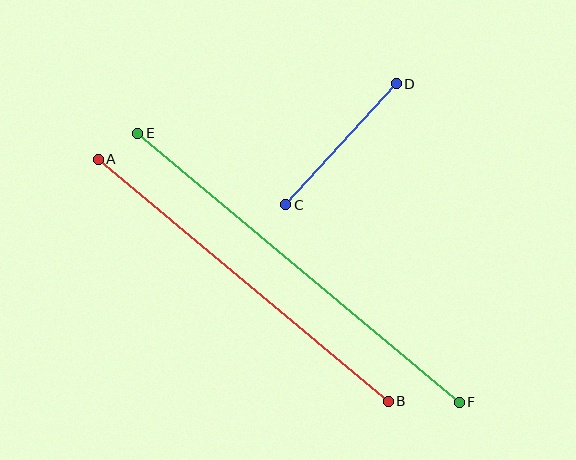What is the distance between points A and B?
The distance is approximately 378 pixels.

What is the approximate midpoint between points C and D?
The midpoint is at approximately (341, 144) pixels.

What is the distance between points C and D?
The distance is approximately 164 pixels.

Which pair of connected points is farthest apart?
Points E and F are farthest apart.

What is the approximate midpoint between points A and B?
The midpoint is at approximately (243, 280) pixels.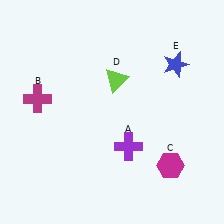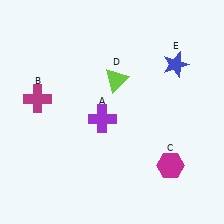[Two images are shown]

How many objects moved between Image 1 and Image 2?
1 object moved between the two images.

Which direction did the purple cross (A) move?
The purple cross (A) moved up.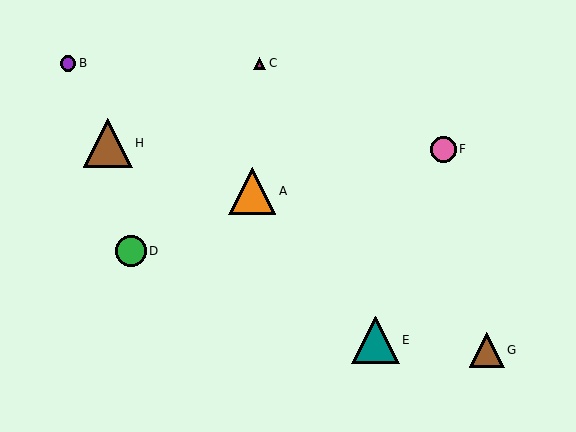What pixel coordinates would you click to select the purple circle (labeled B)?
Click at (68, 63) to select the purple circle B.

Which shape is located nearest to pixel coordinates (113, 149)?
The brown triangle (labeled H) at (108, 143) is nearest to that location.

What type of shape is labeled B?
Shape B is a purple circle.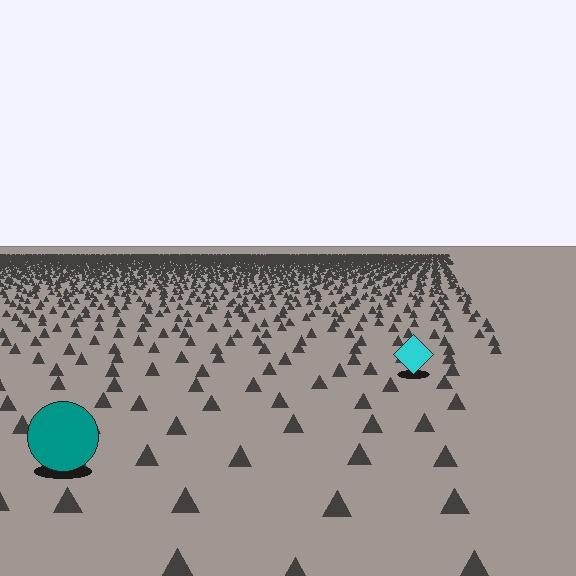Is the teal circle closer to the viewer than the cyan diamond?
Yes. The teal circle is closer — you can tell from the texture gradient: the ground texture is coarser near it.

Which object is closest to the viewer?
The teal circle is closest. The texture marks near it are larger and more spread out.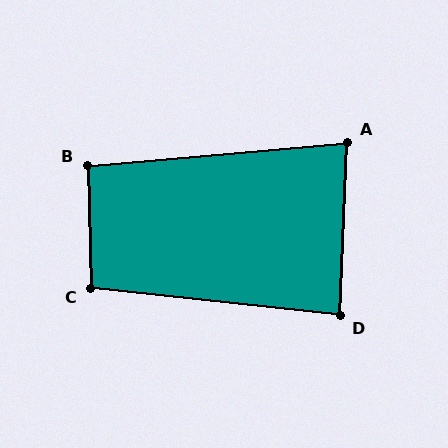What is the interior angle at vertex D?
Approximately 86 degrees (approximately right).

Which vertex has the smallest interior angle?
A, at approximately 83 degrees.